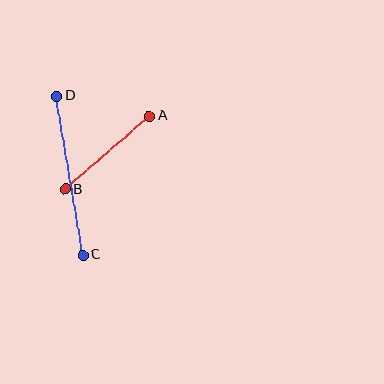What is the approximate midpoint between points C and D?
The midpoint is at approximately (70, 176) pixels.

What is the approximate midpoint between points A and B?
The midpoint is at approximately (107, 153) pixels.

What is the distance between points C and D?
The distance is approximately 161 pixels.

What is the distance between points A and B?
The distance is approximately 112 pixels.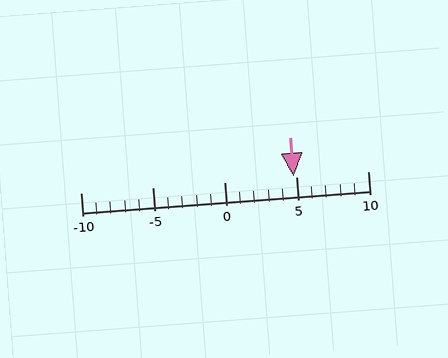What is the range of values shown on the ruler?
The ruler shows values from -10 to 10.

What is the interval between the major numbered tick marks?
The major tick marks are spaced 5 units apart.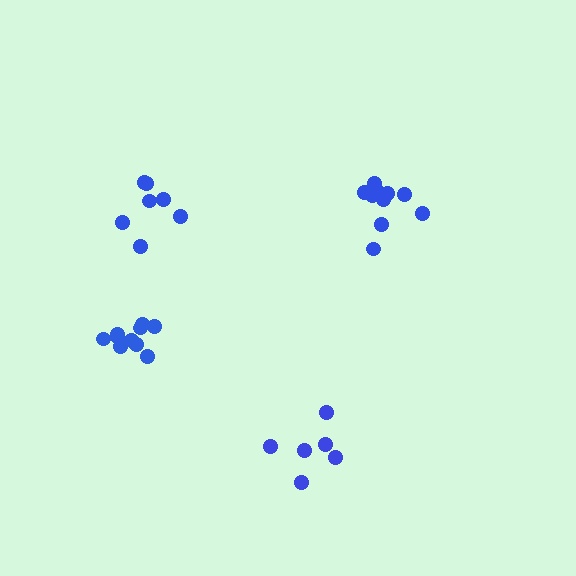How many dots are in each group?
Group 1: 6 dots, Group 2: 11 dots, Group 3: 7 dots, Group 4: 11 dots (35 total).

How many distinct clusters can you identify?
There are 4 distinct clusters.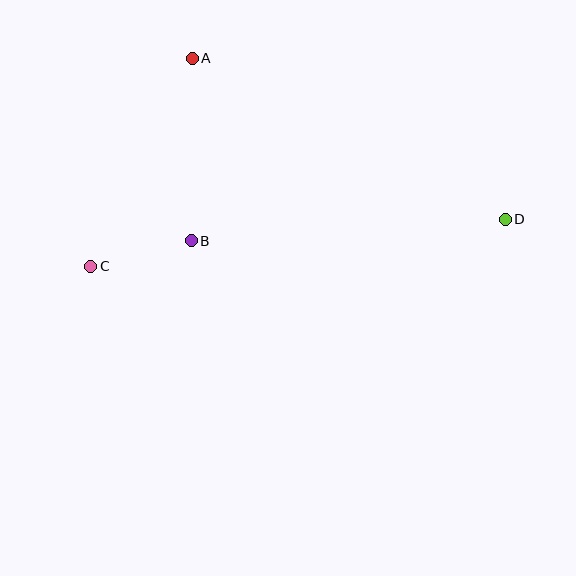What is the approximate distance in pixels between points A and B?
The distance between A and B is approximately 182 pixels.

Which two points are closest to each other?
Points B and C are closest to each other.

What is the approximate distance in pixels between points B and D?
The distance between B and D is approximately 315 pixels.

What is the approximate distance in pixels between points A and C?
The distance between A and C is approximately 231 pixels.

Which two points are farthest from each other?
Points C and D are farthest from each other.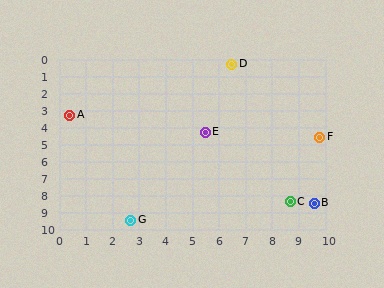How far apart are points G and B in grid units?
Points G and B are about 7.0 grid units apart.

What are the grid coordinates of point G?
Point G is at approximately (2.7, 9.5).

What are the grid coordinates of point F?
Point F is at approximately (9.8, 4.6).